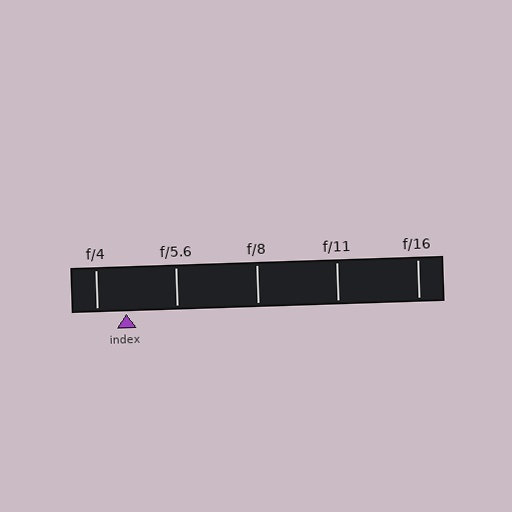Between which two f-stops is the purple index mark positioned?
The index mark is between f/4 and f/5.6.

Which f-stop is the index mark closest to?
The index mark is closest to f/4.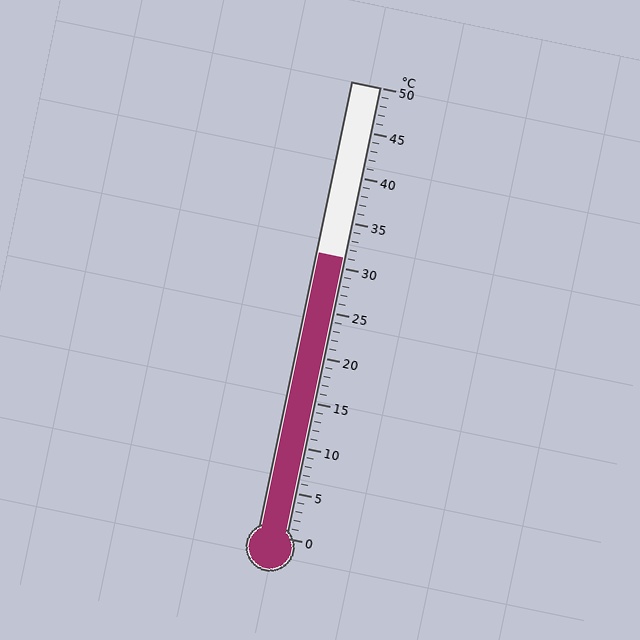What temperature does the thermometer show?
The thermometer shows approximately 31°C.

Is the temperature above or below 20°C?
The temperature is above 20°C.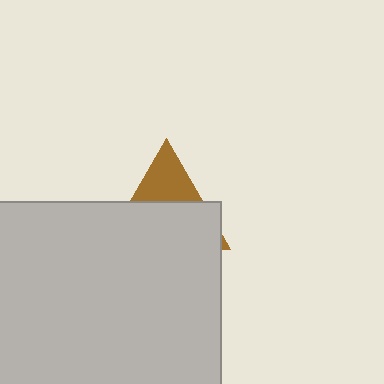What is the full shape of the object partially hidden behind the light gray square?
The partially hidden object is a brown triangle.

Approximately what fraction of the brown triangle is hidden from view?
Roughly 66% of the brown triangle is hidden behind the light gray square.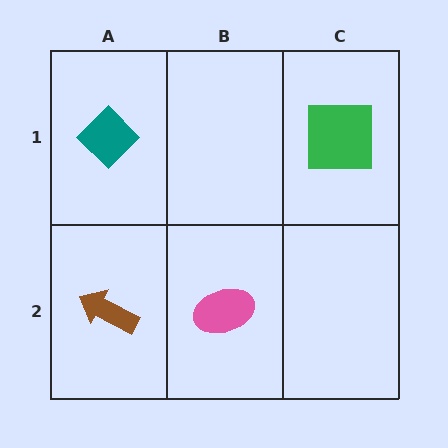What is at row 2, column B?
A pink ellipse.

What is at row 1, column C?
A green square.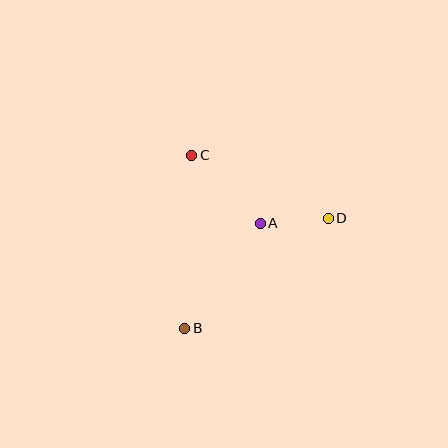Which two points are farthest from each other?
Points B and D are farthest from each other.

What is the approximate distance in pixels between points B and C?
The distance between B and C is approximately 173 pixels.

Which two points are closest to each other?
Points A and D are closest to each other.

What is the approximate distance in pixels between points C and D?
The distance between C and D is approximately 151 pixels.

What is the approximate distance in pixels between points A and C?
The distance between A and C is approximately 97 pixels.